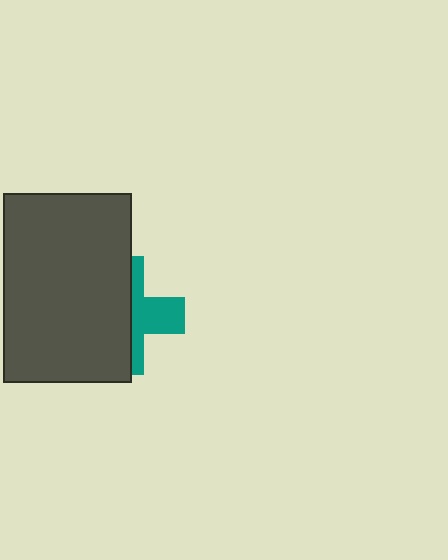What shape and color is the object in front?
The object in front is a dark gray rectangle.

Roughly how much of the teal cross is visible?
A small part of it is visible (roughly 41%).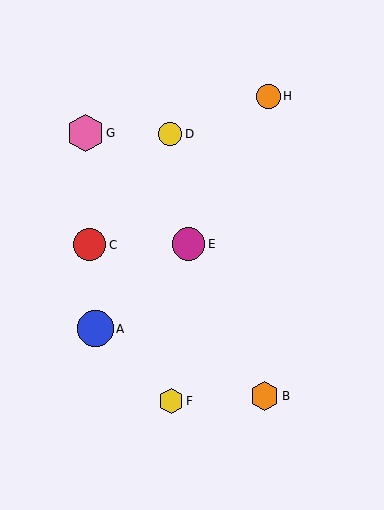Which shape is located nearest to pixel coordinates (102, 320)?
The blue circle (labeled A) at (95, 329) is nearest to that location.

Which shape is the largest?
The pink hexagon (labeled G) is the largest.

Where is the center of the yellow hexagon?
The center of the yellow hexagon is at (171, 401).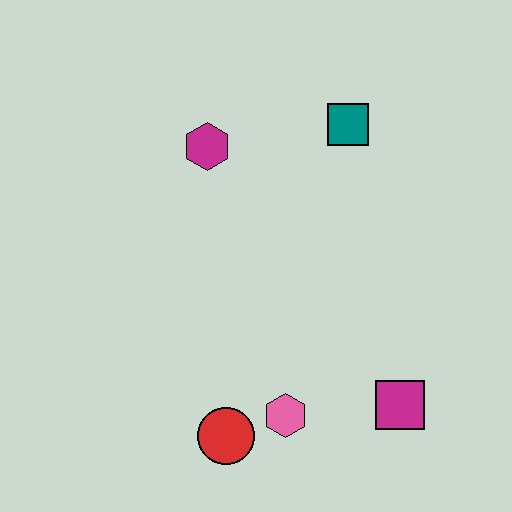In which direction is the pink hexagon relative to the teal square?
The pink hexagon is below the teal square.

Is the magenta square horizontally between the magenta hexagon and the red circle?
No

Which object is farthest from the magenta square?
The magenta hexagon is farthest from the magenta square.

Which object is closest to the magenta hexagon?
The teal square is closest to the magenta hexagon.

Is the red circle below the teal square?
Yes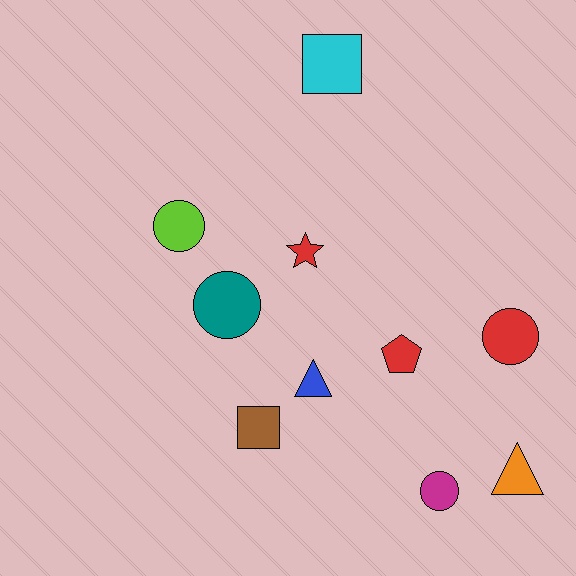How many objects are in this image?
There are 10 objects.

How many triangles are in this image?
There are 2 triangles.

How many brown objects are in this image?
There is 1 brown object.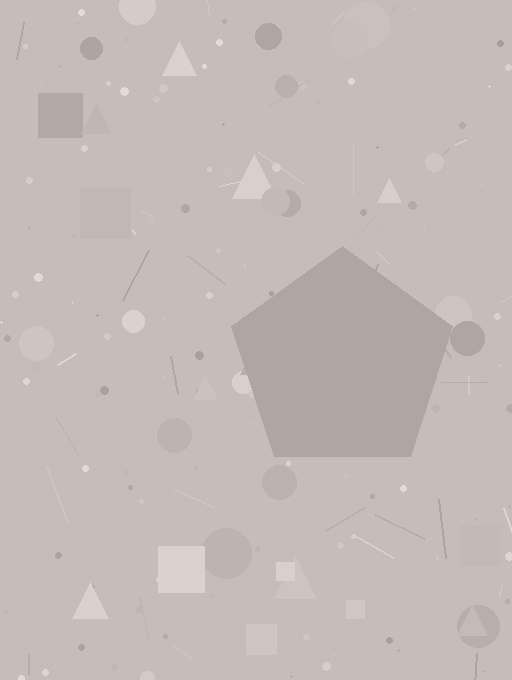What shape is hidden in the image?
A pentagon is hidden in the image.